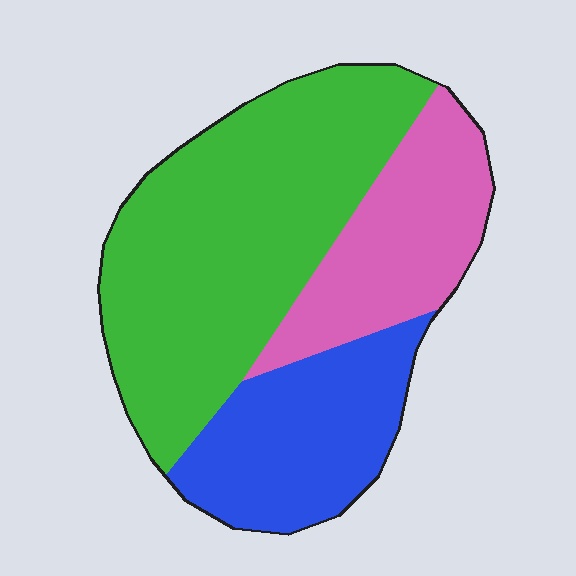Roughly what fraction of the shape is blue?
Blue covers roughly 25% of the shape.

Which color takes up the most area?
Green, at roughly 50%.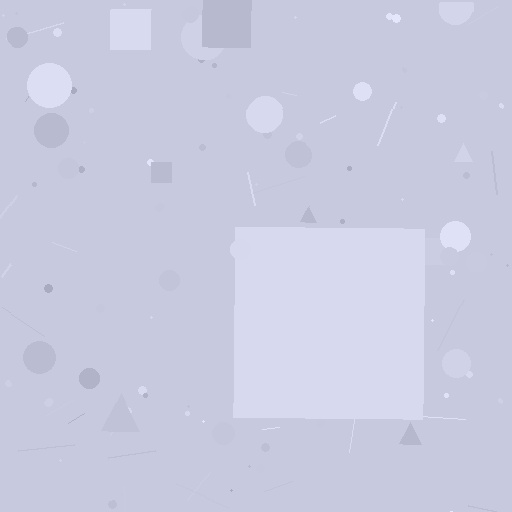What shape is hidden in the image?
A square is hidden in the image.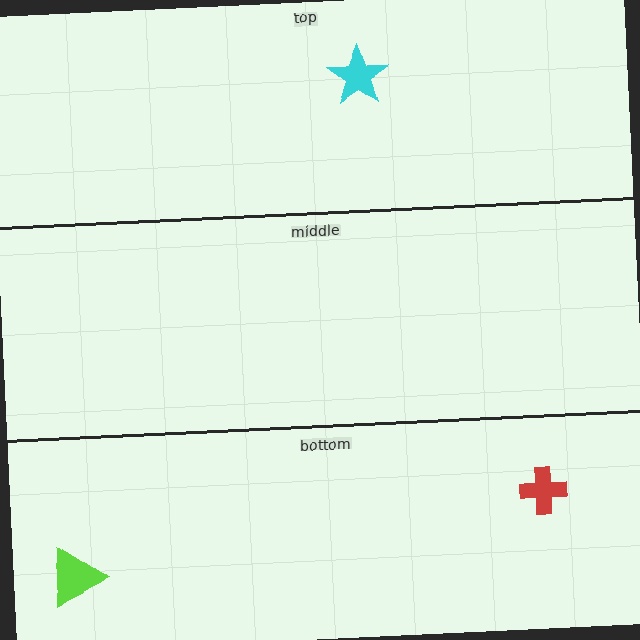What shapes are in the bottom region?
The lime triangle, the red cross.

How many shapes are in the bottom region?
2.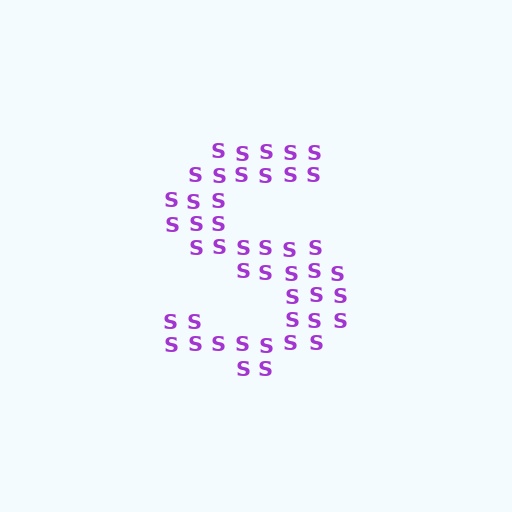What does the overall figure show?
The overall figure shows the letter S.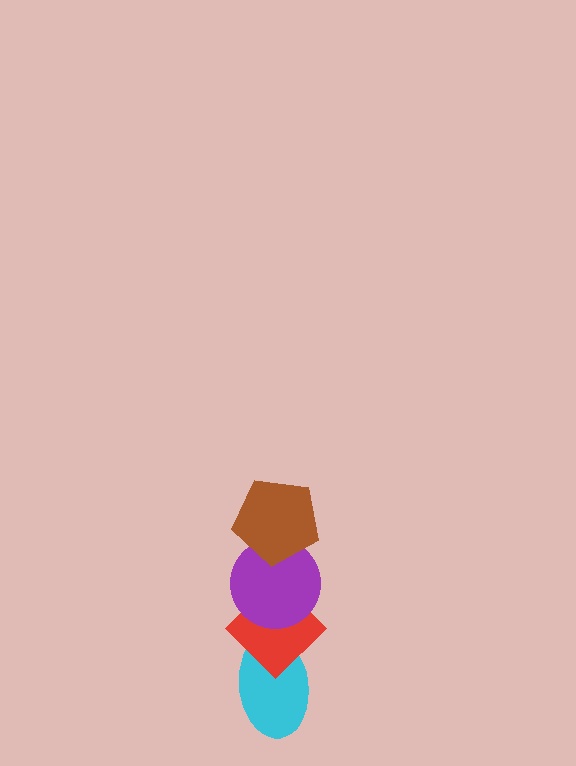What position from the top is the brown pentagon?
The brown pentagon is 1st from the top.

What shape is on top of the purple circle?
The brown pentagon is on top of the purple circle.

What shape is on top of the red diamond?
The purple circle is on top of the red diamond.